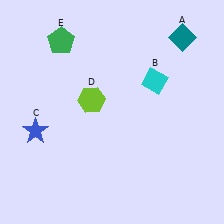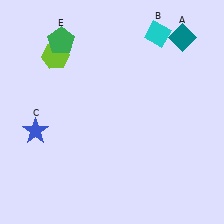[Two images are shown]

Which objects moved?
The objects that moved are: the cyan diamond (B), the lime hexagon (D).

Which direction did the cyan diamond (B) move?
The cyan diamond (B) moved up.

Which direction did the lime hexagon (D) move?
The lime hexagon (D) moved up.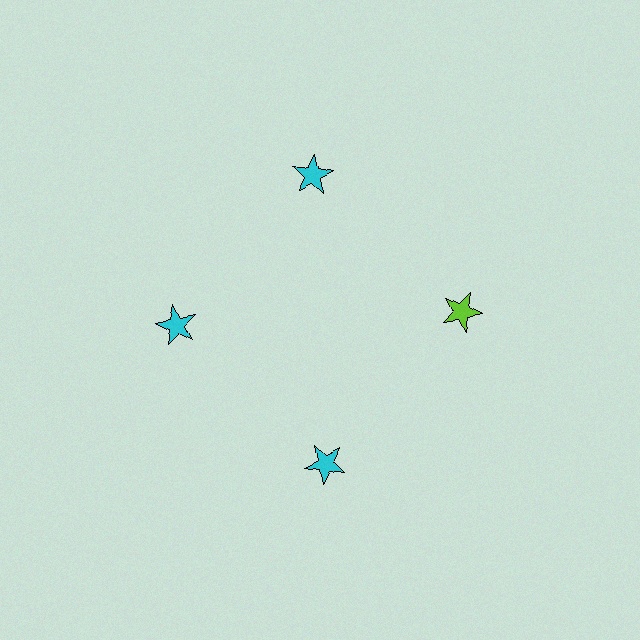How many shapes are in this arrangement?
There are 4 shapes arranged in a ring pattern.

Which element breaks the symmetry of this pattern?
The lime star at roughly the 3 o'clock position breaks the symmetry. All other shapes are cyan stars.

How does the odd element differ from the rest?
It has a different color: lime instead of cyan.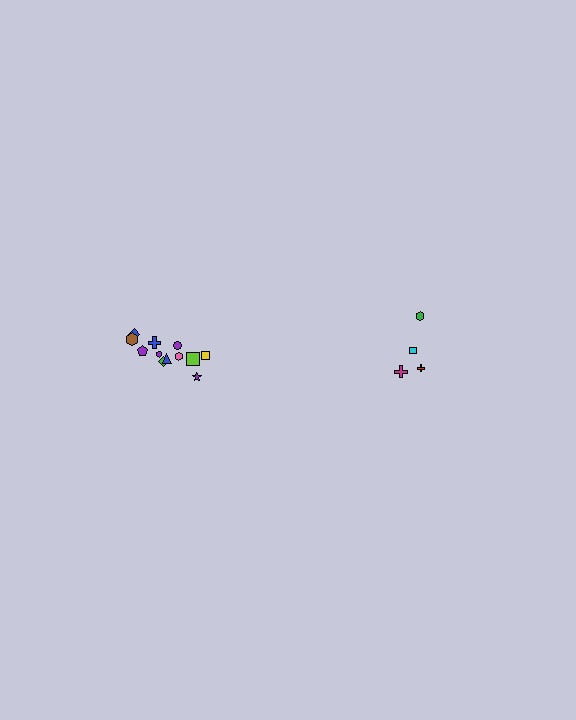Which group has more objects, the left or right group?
The left group.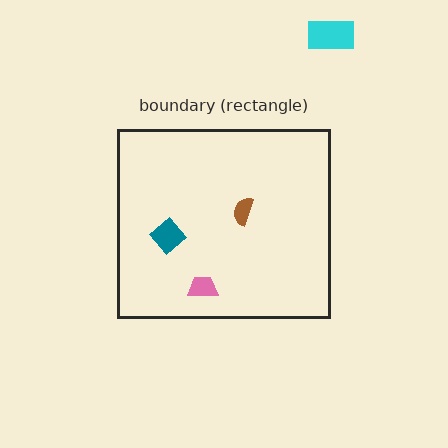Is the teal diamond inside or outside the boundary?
Inside.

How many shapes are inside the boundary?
3 inside, 1 outside.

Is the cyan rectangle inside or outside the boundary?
Outside.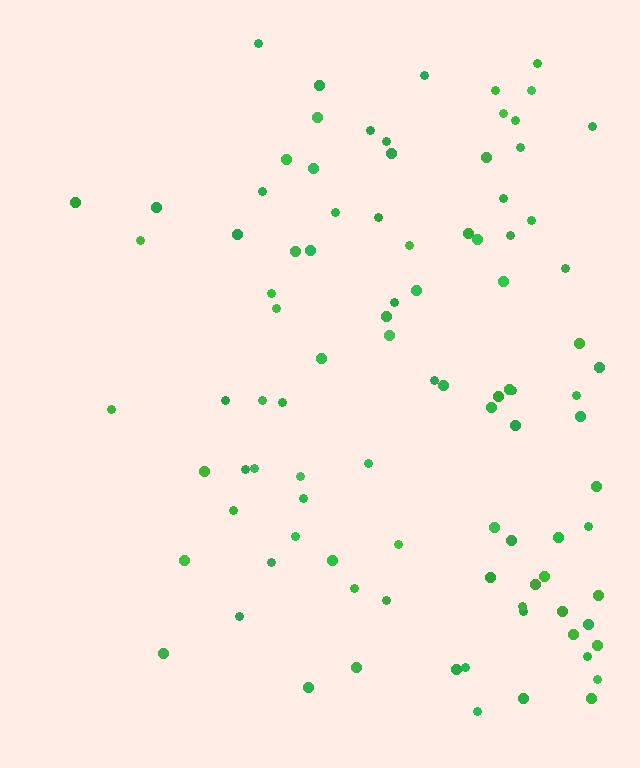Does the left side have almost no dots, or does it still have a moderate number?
Still a moderate number, just noticeably fewer than the right.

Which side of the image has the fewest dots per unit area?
The left.